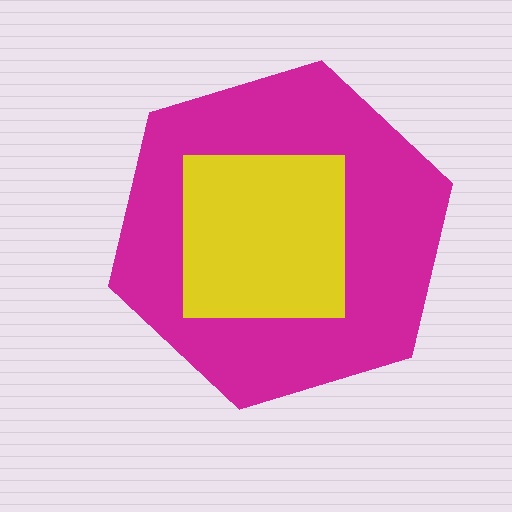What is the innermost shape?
The yellow square.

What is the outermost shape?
The magenta hexagon.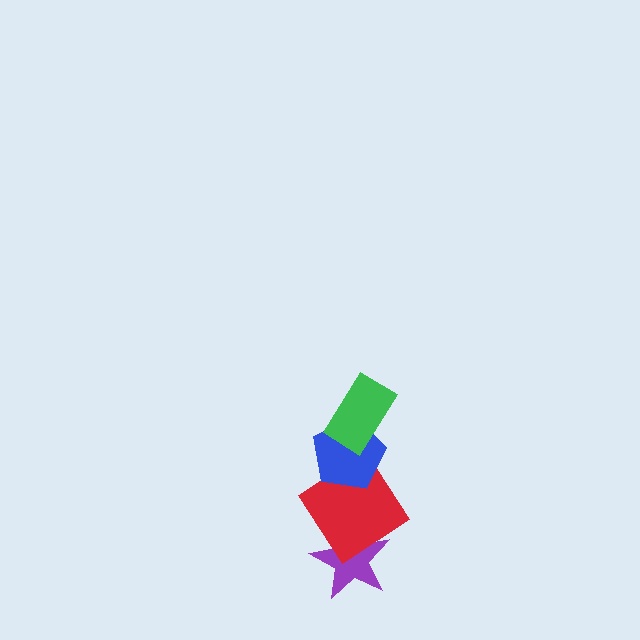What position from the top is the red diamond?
The red diamond is 3rd from the top.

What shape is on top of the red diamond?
The blue pentagon is on top of the red diamond.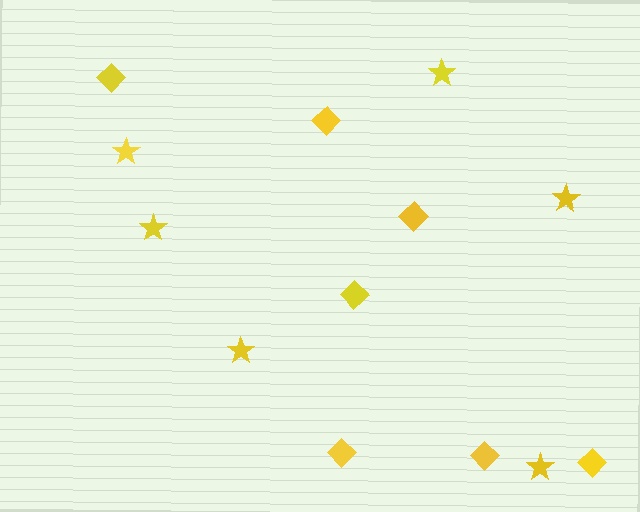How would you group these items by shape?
There are 2 groups: one group of diamonds (7) and one group of stars (6).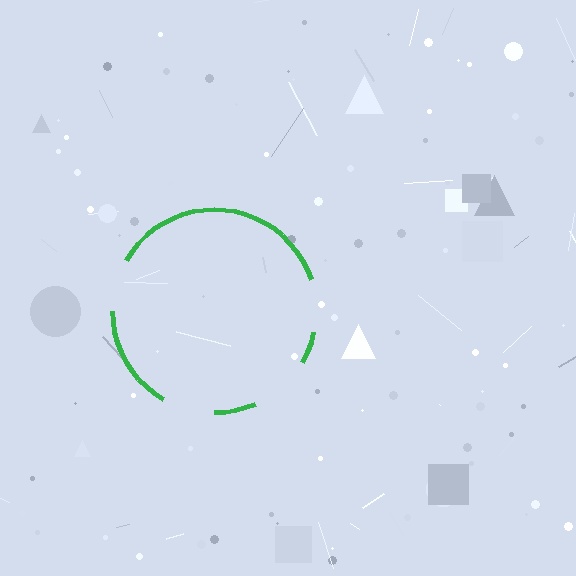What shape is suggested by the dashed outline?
The dashed outline suggests a circle.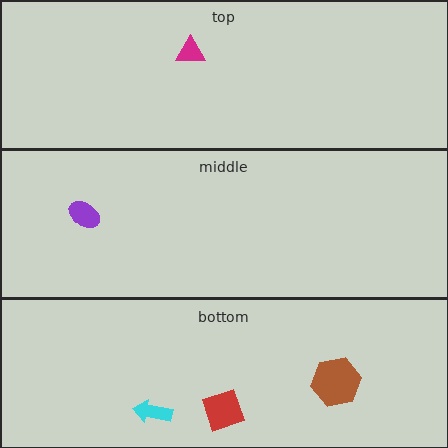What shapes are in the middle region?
The purple ellipse.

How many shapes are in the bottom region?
3.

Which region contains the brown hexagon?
The bottom region.